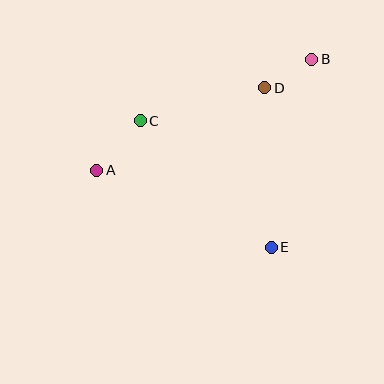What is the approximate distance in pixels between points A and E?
The distance between A and E is approximately 190 pixels.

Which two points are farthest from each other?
Points A and B are farthest from each other.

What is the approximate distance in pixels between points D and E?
The distance between D and E is approximately 160 pixels.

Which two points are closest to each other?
Points B and D are closest to each other.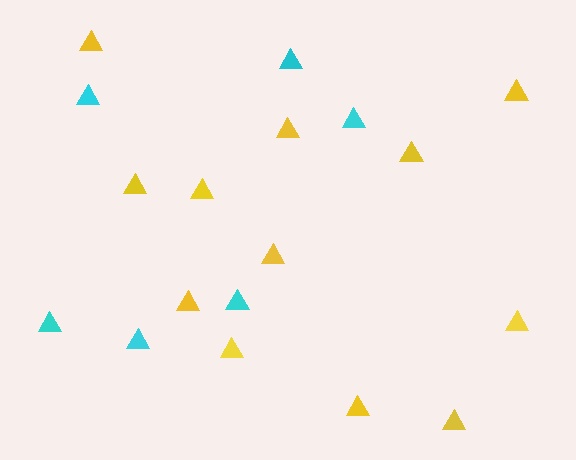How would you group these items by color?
There are 2 groups: one group of cyan triangles (6) and one group of yellow triangles (12).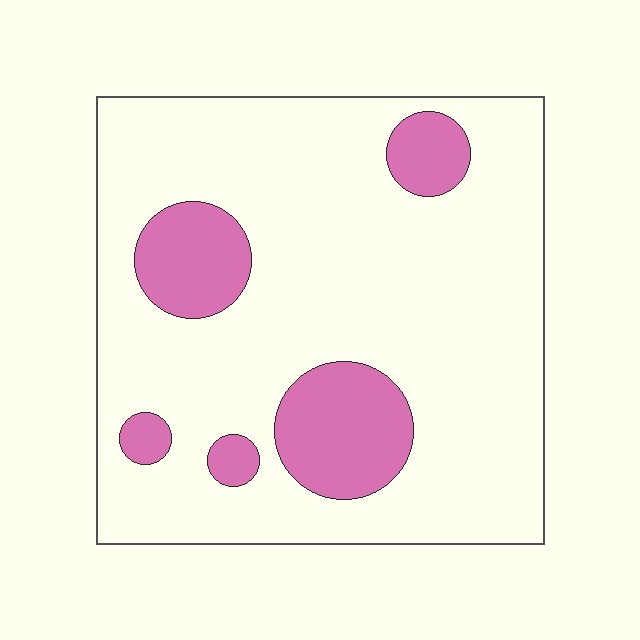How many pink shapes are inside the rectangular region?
5.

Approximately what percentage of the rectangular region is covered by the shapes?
Approximately 20%.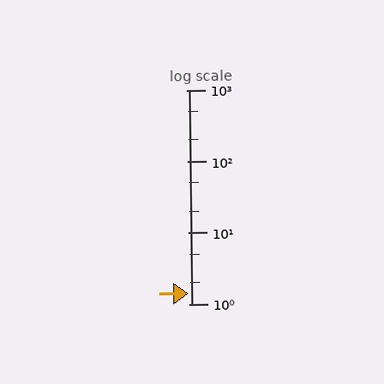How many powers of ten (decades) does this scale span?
The scale spans 3 decades, from 1 to 1000.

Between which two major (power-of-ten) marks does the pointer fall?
The pointer is between 1 and 10.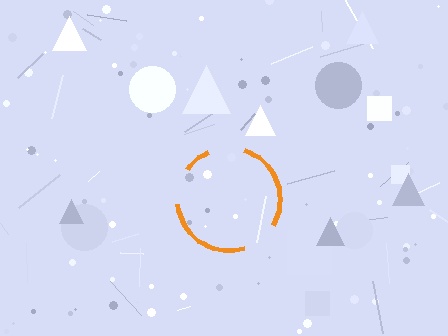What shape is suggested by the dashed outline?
The dashed outline suggests a circle.